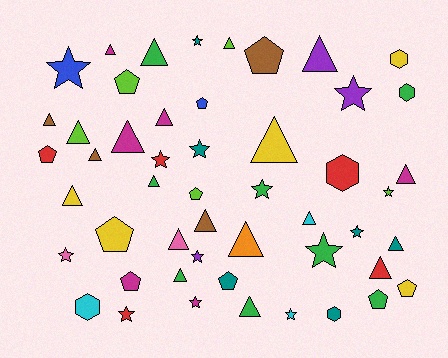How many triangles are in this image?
There are 21 triangles.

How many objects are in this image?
There are 50 objects.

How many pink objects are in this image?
There are 2 pink objects.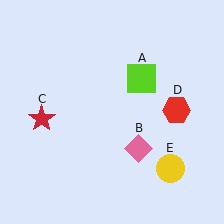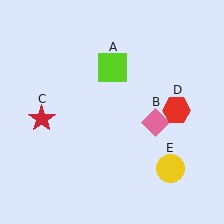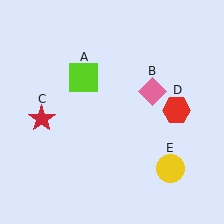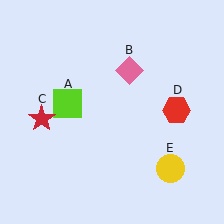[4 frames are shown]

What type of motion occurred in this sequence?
The lime square (object A), pink diamond (object B) rotated counterclockwise around the center of the scene.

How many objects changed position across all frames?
2 objects changed position: lime square (object A), pink diamond (object B).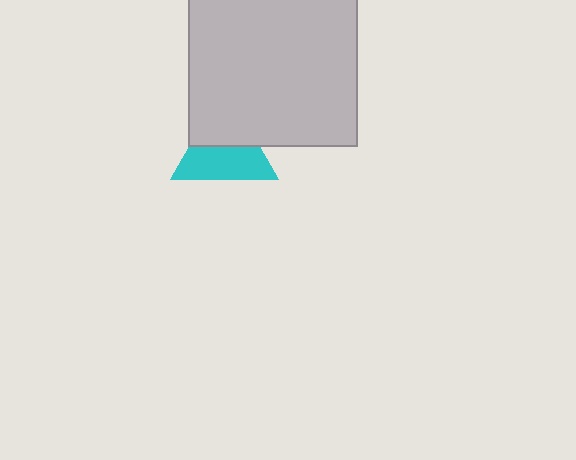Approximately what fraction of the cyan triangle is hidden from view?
Roughly 44% of the cyan triangle is hidden behind the light gray square.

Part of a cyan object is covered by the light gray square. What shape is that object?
It is a triangle.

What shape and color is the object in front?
The object in front is a light gray square.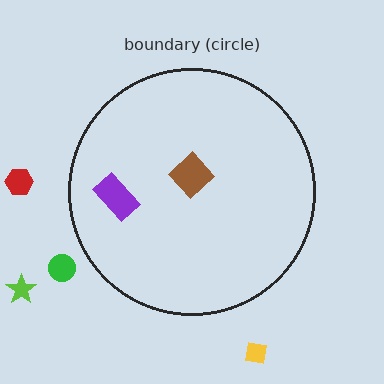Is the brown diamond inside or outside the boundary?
Inside.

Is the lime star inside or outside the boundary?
Outside.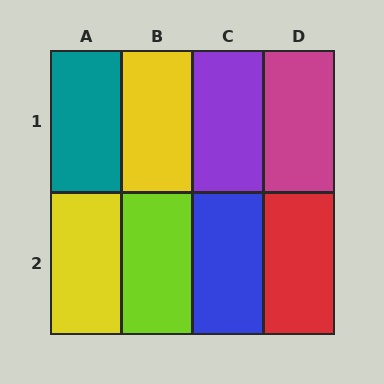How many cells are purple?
1 cell is purple.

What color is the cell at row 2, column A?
Yellow.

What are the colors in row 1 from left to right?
Teal, yellow, purple, magenta.